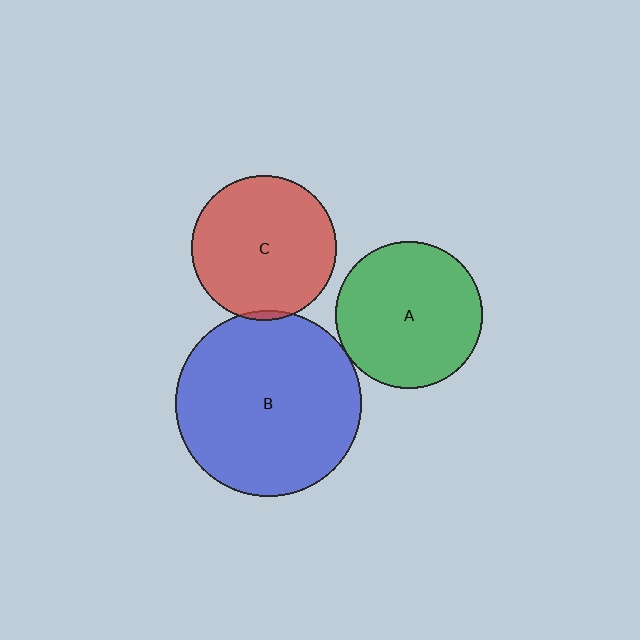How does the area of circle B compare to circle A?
Approximately 1.6 times.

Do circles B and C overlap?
Yes.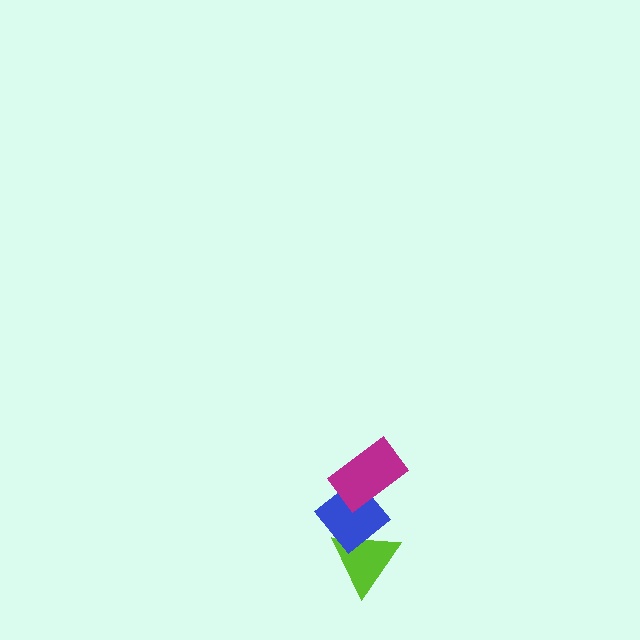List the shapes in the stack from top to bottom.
From top to bottom: the magenta rectangle, the blue diamond, the lime triangle.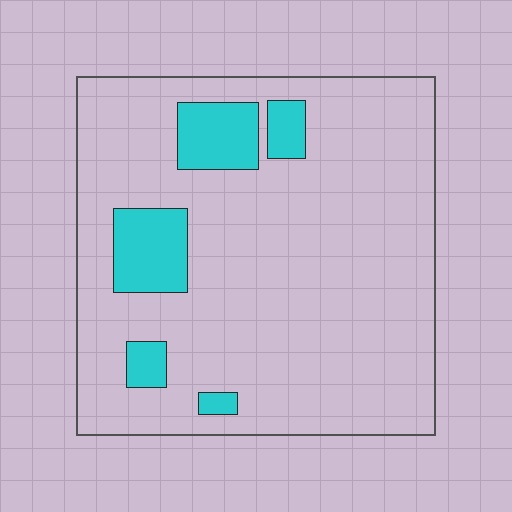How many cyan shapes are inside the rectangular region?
5.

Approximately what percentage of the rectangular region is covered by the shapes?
Approximately 15%.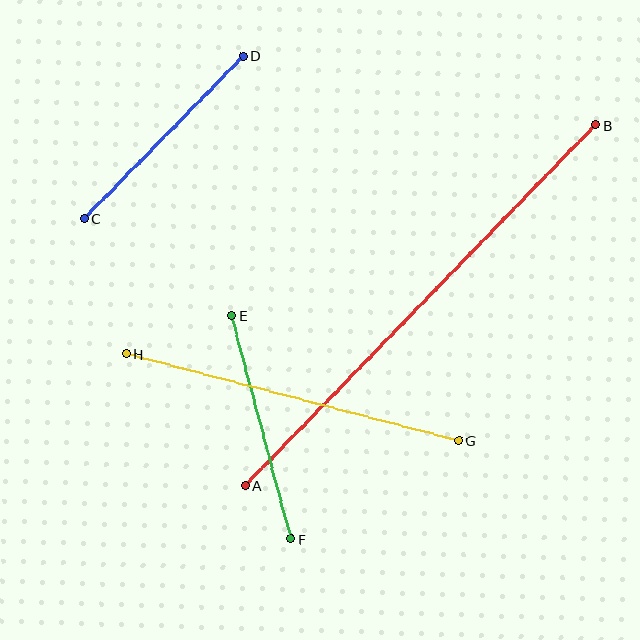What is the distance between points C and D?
The distance is approximately 227 pixels.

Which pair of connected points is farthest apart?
Points A and B are farthest apart.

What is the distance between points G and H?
The distance is approximately 344 pixels.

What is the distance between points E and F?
The distance is approximately 231 pixels.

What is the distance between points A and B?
The distance is approximately 503 pixels.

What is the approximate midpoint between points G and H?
The midpoint is at approximately (292, 397) pixels.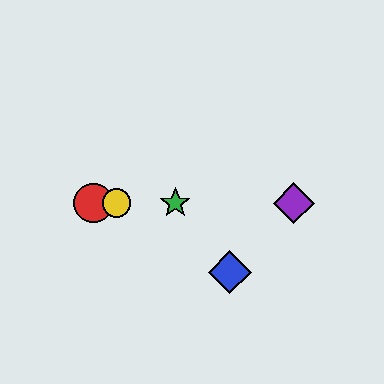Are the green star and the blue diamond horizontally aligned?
No, the green star is at y≈203 and the blue diamond is at y≈272.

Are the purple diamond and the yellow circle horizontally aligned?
Yes, both are at y≈203.